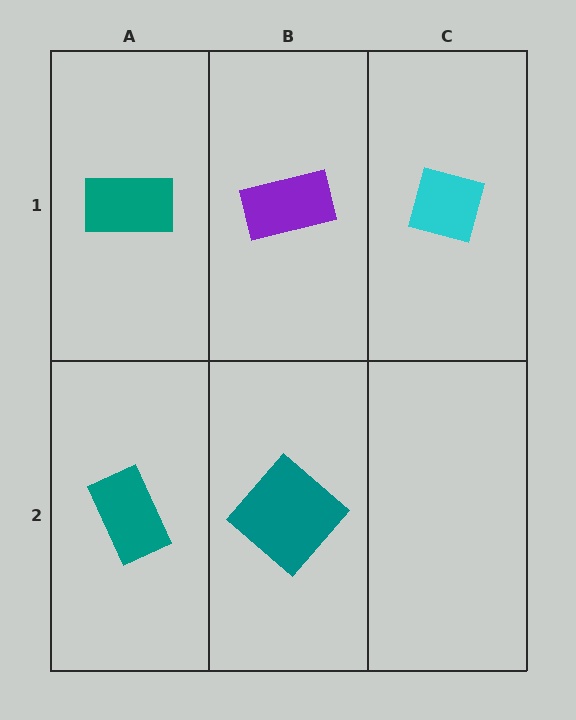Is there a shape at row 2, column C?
No, that cell is empty.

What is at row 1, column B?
A purple rectangle.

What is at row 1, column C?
A cyan diamond.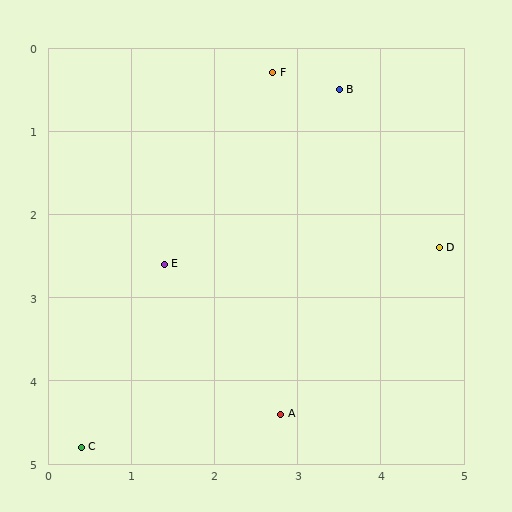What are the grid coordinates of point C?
Point C is at approximately (0.4, 4.8).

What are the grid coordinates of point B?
Point B is at approximately (3.5, 0.5).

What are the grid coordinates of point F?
Point F is at approximately (2.7, 0.3).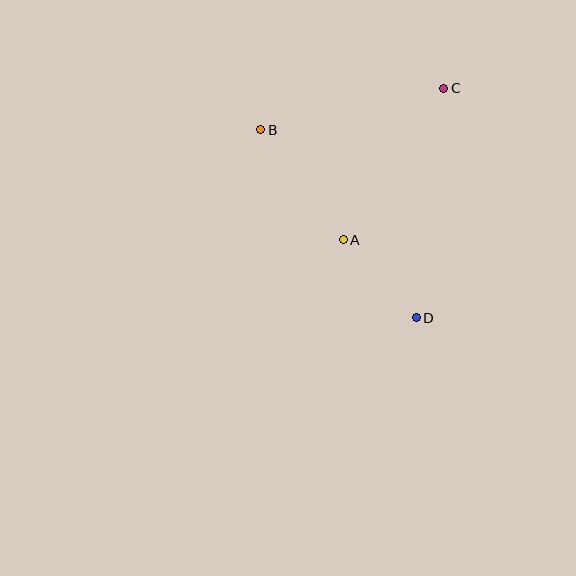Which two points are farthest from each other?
Points B and D are farthest from each other.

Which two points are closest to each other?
Points A and D are closest to each other.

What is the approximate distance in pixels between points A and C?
The distance between A and C is approximately 182 pixels.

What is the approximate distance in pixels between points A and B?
The distance between A and B is approximately 138 pixels.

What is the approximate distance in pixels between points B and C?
The distance between B and C is approximately 188 pixels.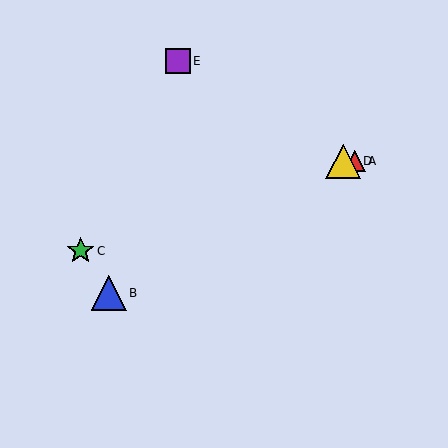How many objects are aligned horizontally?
2 objects (A, D) are aligned horizontally.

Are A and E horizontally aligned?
No, A is at y≈161 and E is at y≈61.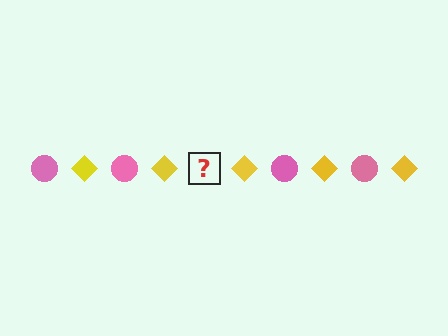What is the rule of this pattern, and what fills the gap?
The rule is that the pattern alternates between pink circle and yellow diamond. The gap should be filled with a pink circle.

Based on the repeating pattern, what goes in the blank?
The blank should be a pink circle.